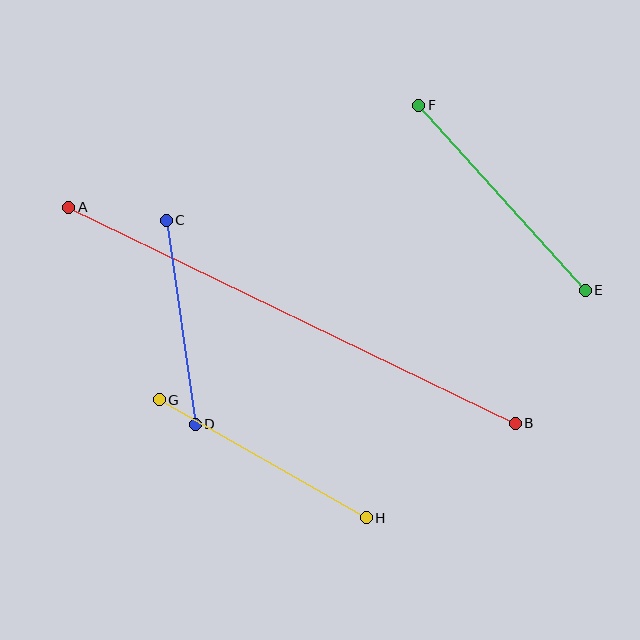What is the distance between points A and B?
The distance is approximately 496 pixels.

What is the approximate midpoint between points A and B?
The midpoint is at approximately (292, 315) pixels.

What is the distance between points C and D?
The distance is approximately 206 pixels.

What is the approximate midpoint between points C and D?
The midpoint is at approximately (181, 322) pixels.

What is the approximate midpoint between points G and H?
The midpoint is at approximately (263, 459) pixels.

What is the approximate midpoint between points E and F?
The midpoint is at approximately (502, 198) pixels.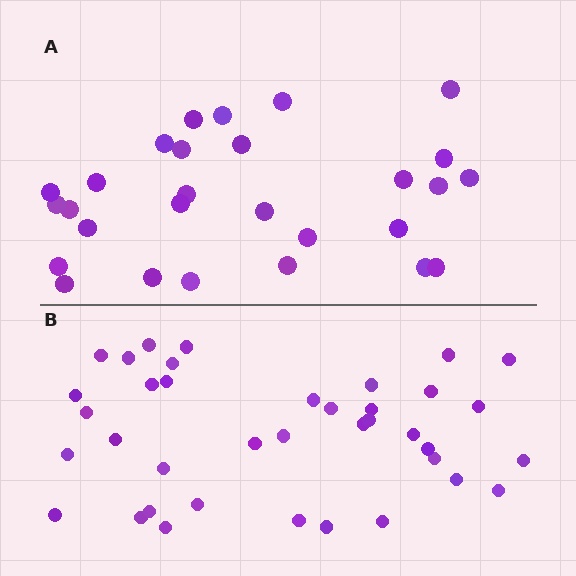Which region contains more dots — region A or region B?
Region B (the bottom region) has more dots.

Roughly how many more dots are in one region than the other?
Region B has roughly 10 or so more dots than region A.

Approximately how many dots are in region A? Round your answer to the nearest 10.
About 30 dots. (The exact count is 28, which rounds to 30.)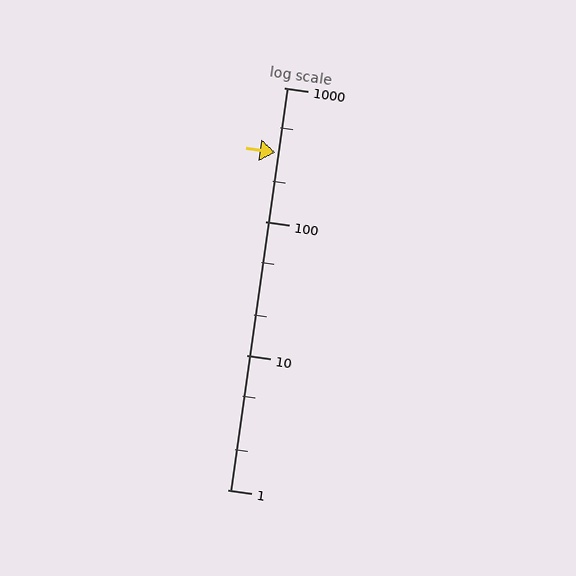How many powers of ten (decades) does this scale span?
The scale spans 3 decades, from 1 to 1000.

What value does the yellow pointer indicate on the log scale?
The pointer indicates approximately 330.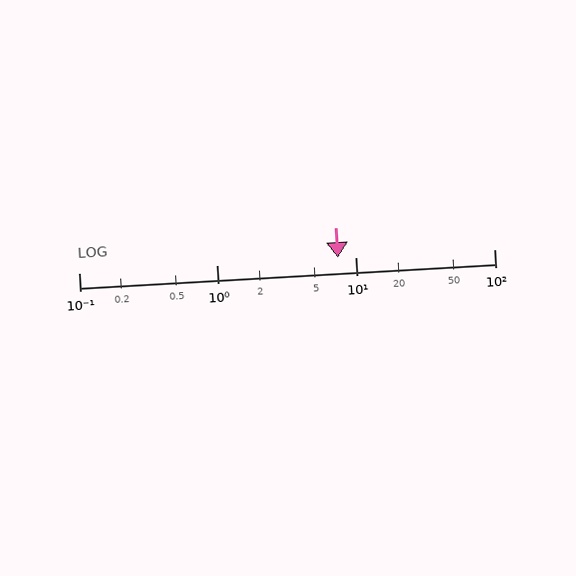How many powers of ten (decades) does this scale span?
The scale spans 3 decades, from 0.1 to 100.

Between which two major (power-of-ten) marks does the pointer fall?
The pointer is between 1 and 10.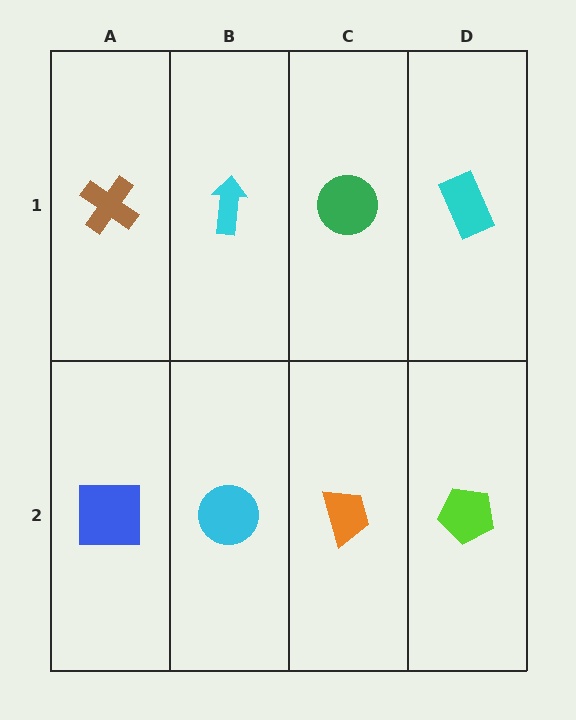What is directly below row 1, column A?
A blue square.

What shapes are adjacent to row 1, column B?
A cyan circle (row 2, column B), a brown cross (row 1, column A), a green circle (row 1, column C).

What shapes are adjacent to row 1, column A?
A blue square (row 2, column A), a cyan arrow (row 1, column B).